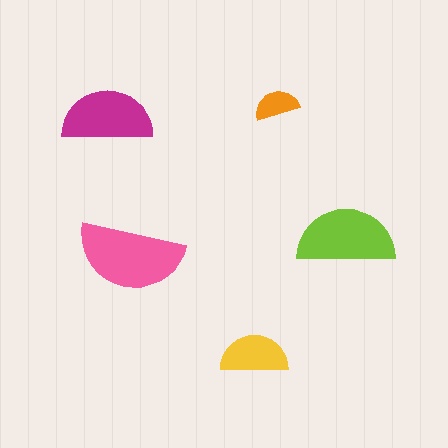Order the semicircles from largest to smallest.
the pink one, the lime one, the magenta one, the yellow one, the orange one.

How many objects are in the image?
There are 5 objects in the image.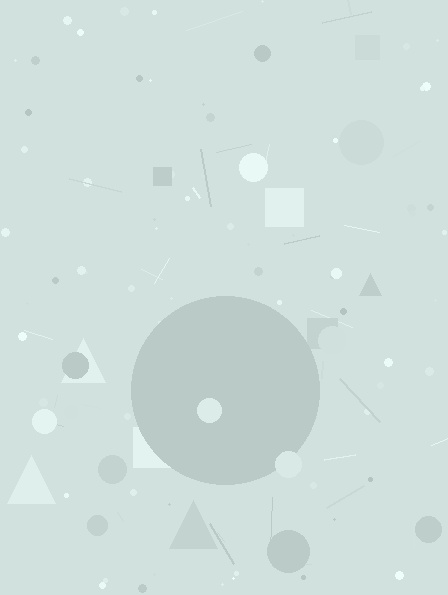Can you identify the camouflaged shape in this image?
The camouflaged shape is a circle.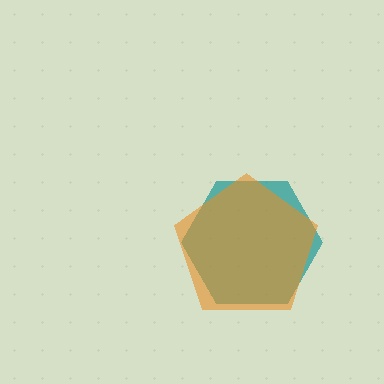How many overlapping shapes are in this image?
There are 2 overlapping shapes in the image.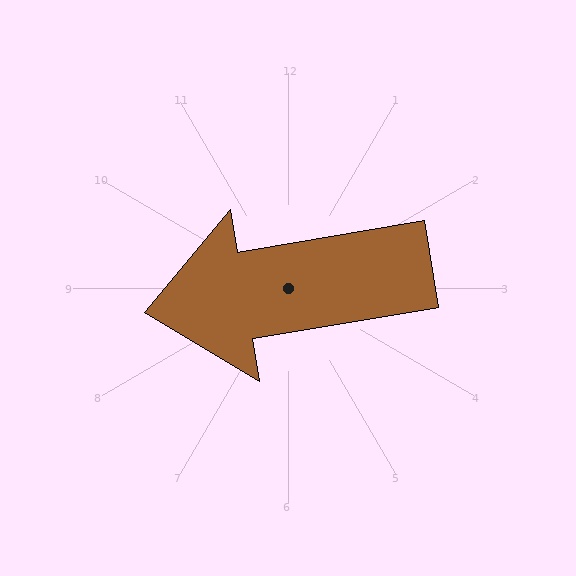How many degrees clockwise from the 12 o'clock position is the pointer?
Approximately 260 degrees.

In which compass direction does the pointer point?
West.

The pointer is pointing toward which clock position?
Roughly 9 o'clock.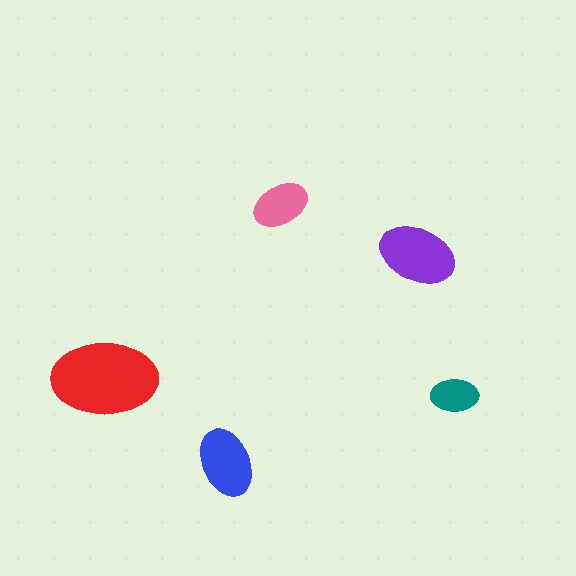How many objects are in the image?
There are 5 objects in the image.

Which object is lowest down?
The blue ellipse is bottommost.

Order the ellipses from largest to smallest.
the red one, the purple one, the blue one, the pink one, the teal one.